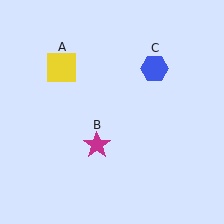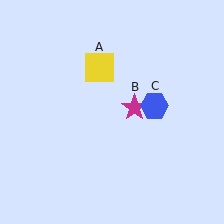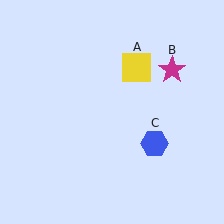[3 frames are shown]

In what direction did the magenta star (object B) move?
The magenta star (object B) moved up and to the right.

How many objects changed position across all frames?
3 objects changed position: yellow square (object A), magenta star (object B), blue hexagon (object C).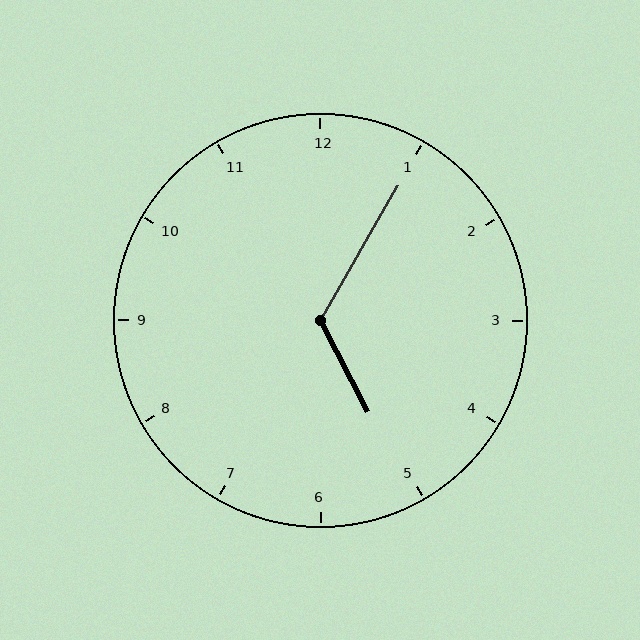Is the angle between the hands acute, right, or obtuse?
It is obtuse.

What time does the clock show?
5:05.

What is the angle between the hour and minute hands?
Approximately 122 degrees.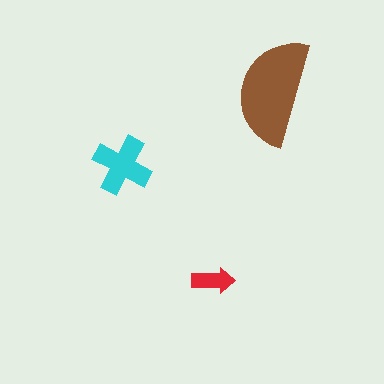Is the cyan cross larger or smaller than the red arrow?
Larger.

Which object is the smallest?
The red arrow.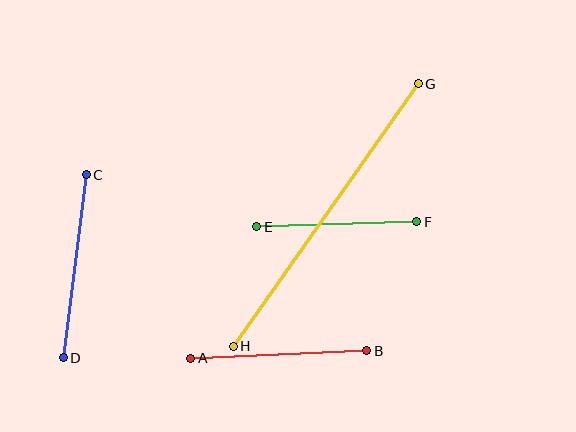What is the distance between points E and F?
The distance is approximately 160 pixels.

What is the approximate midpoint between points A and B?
The midpoint is at approximately (279, 355) pixels.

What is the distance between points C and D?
The distance is approximately 184 pixels.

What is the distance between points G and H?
The distance is approximately 321 pixels.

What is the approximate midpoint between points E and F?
The midpoint is at approximately (337, 224) pixels.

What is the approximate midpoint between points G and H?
The midpoint is at approximately (326, 215) pixels.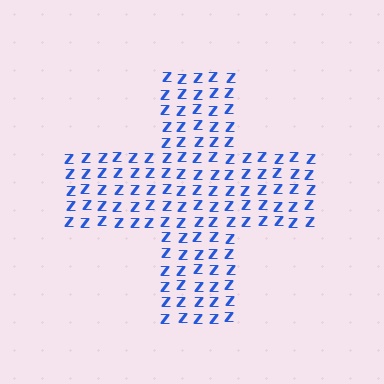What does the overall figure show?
The overall figure shows a cross.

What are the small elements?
The small elements are letter Z's.